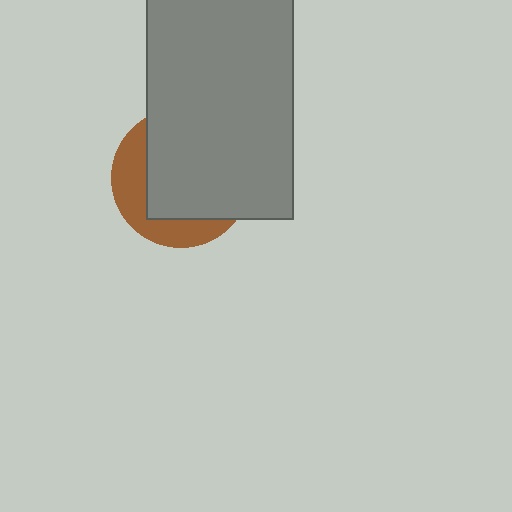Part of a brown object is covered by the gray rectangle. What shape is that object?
It is a circle.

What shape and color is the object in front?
The object in front is a gray rectangle.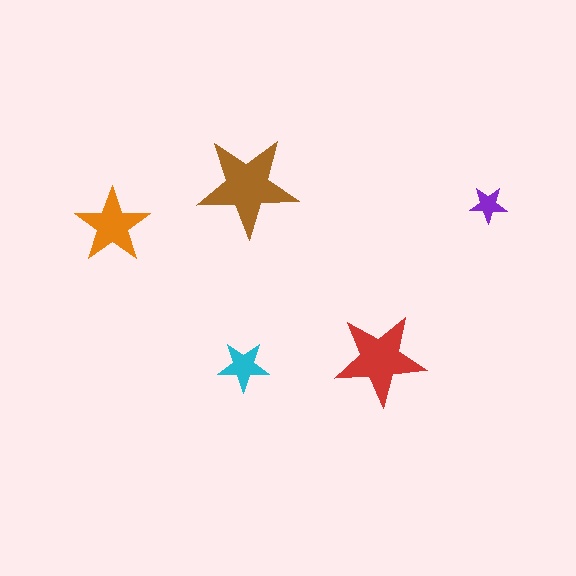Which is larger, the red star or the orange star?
The red one.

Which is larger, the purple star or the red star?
The red one.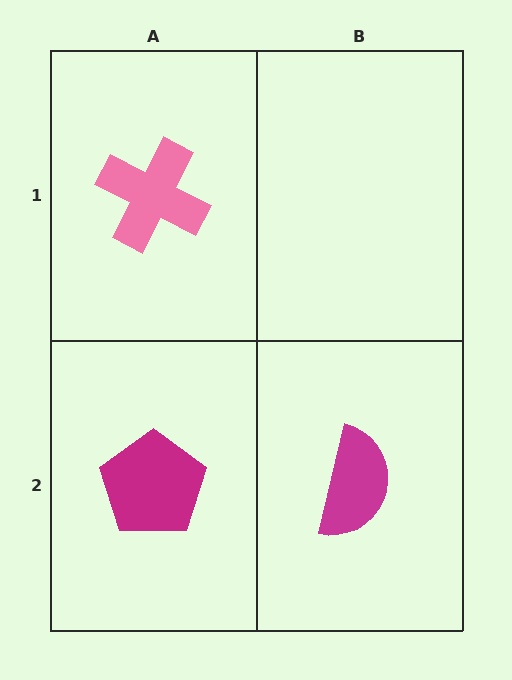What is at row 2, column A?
A magenta pentagon.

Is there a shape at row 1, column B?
No, that cell is empty.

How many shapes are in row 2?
2 shapes.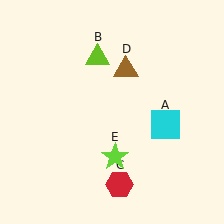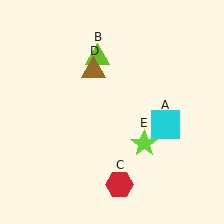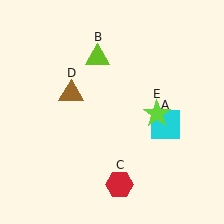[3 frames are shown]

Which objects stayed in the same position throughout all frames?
Cyan square (object A) and lime triangle (object B) and red hexagon (object C) remained stationary.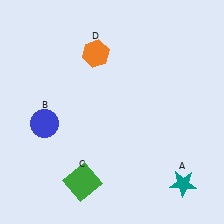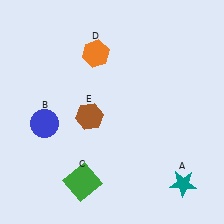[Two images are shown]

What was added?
A brown hexagon (E) was added in Image 2.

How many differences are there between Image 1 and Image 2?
There is 1 difference between the two images.